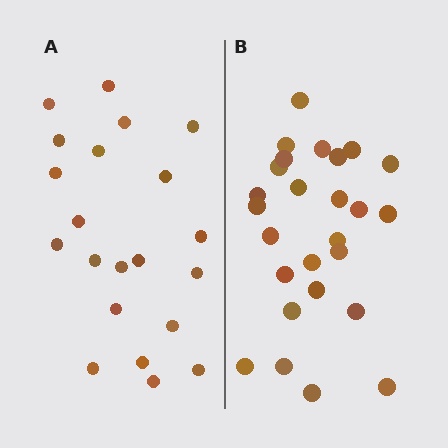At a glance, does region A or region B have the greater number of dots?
Region B (the right region) has more dots.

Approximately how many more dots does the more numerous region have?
Region B has about 5 more dots than region A.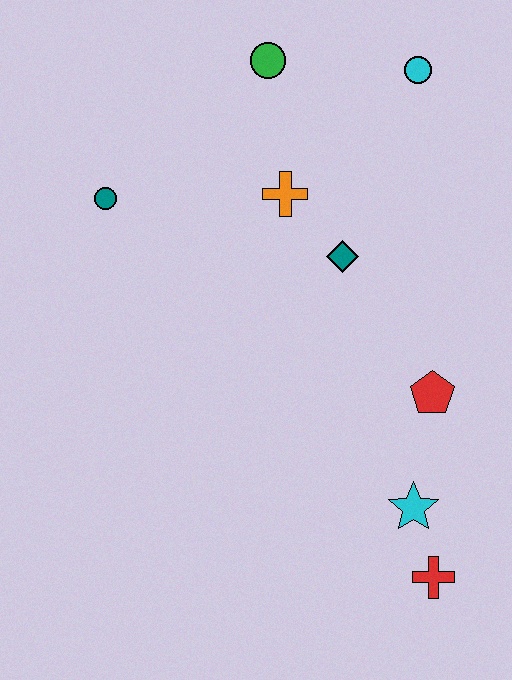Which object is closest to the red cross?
The cyan star is closest to the red cross.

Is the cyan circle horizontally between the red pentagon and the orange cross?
Yes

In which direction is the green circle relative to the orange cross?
The green circle is above the orange cross.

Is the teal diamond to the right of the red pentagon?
No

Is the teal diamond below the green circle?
Yes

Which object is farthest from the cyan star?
The green circle is farthest from the cyan star.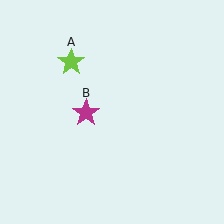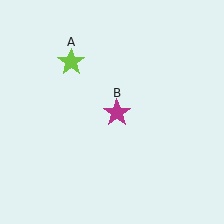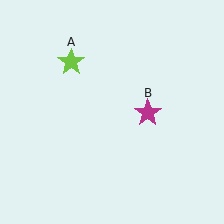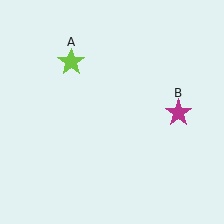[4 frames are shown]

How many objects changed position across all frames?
1 object changed position: magenta star (object B).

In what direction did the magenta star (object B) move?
The magenta star (object B) moved right.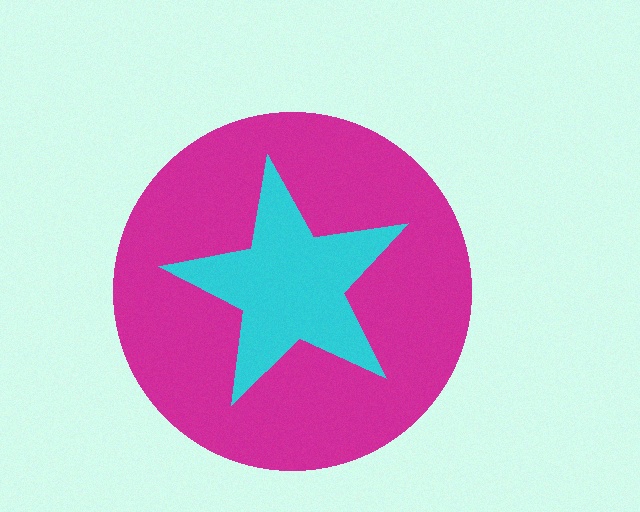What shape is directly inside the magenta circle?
The cyan star.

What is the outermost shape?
The magenta circle.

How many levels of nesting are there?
2.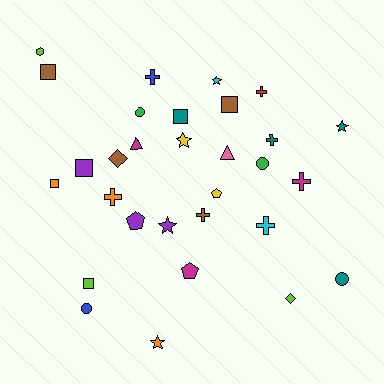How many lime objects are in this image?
There are 3 lime objects.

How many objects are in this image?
There are 30 objects.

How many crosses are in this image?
There are 7 crosses.